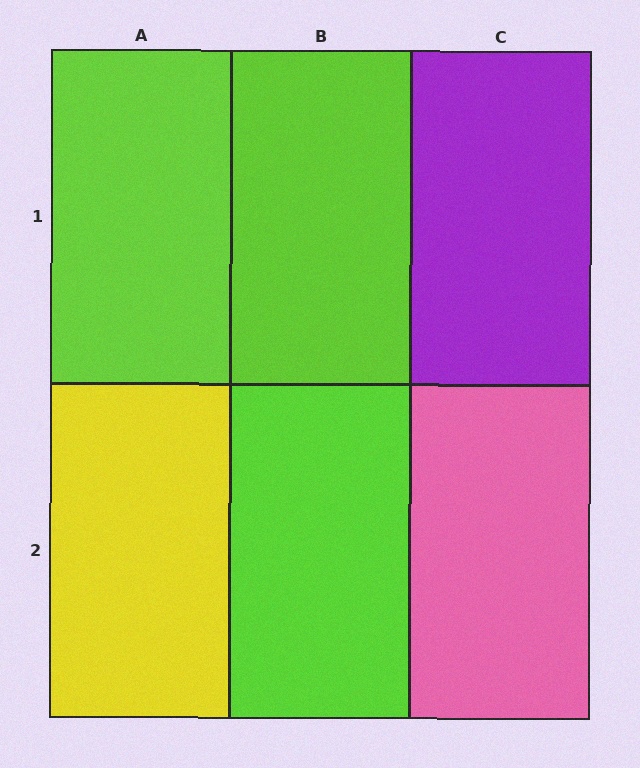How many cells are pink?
1 cell is pink.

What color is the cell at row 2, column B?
Lime.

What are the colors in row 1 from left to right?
Lime, lime, purple.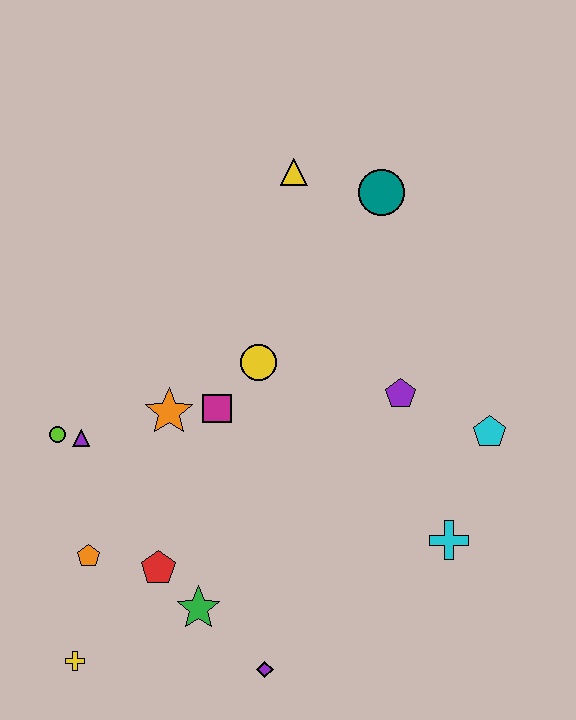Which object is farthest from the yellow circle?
The yellow cross is farthest from the yellow circle.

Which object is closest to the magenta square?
The orange star is closest to the magenta square.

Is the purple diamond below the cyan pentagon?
Yes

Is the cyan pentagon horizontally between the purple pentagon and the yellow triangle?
No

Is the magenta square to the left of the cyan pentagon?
Yes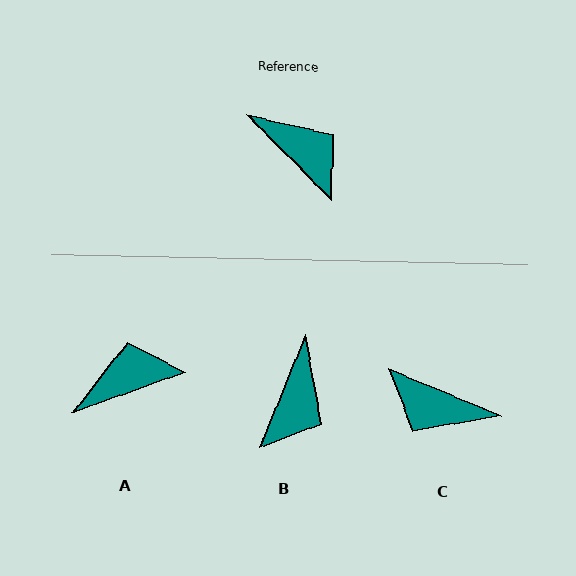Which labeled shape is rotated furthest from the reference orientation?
C, about 157 degrees away.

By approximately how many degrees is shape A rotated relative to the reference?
Approximately 65 degrees counter-clockwise.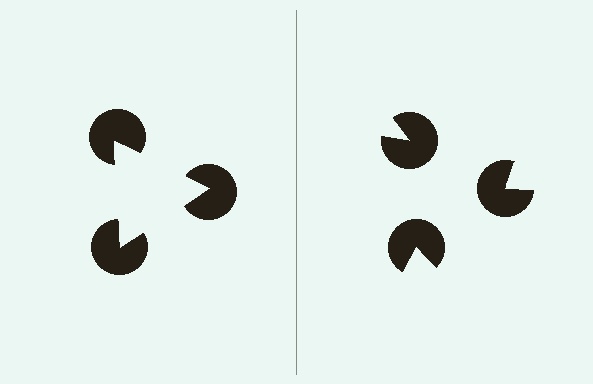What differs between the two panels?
The pac-man discs are positioned identically on both sides; only the wedge orientations differ. On the left they align to a triangle; on the right they are misaligned.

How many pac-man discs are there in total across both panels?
6 — 3 on each side.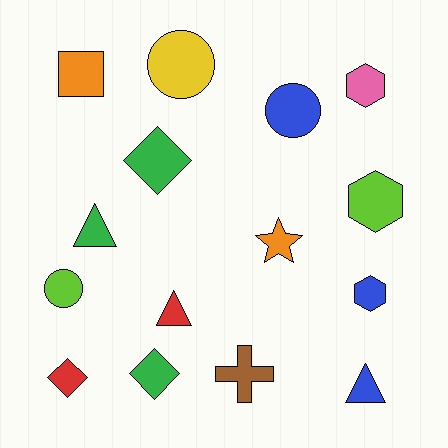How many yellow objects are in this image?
There is 1 yellow object.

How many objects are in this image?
There are 15 objects.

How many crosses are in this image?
There is 1 cross.